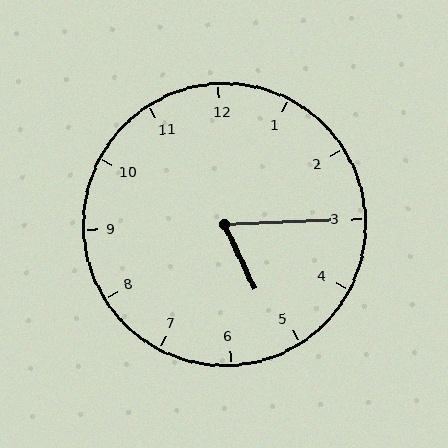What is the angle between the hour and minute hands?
Approximately 68 degrees.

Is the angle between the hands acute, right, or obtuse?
It is acute.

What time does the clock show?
5:15.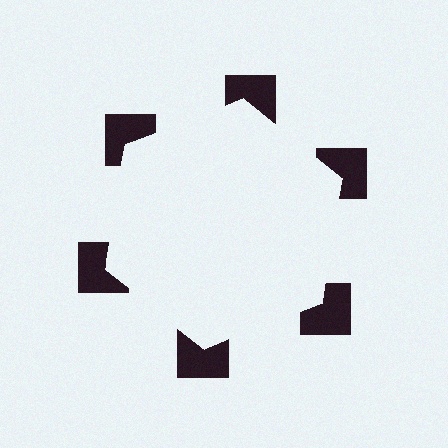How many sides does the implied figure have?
6 sides.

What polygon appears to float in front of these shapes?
An illusory hexagon — its edges are inferred from the aligned wedge cuts in the notched squares, not physically drawn.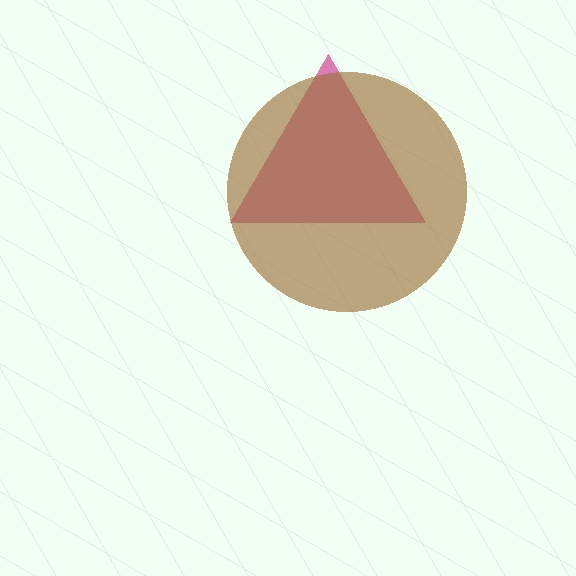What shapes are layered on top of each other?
The layered shapes are: a magenta triangle, a brown circle.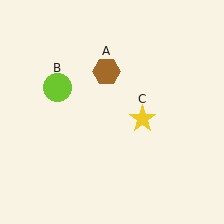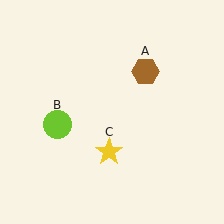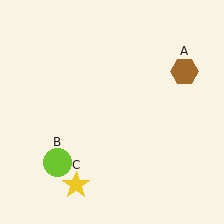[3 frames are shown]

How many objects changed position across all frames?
3 objects changed position: brown hexagon (object A), lime circle (object B), yellow star (object C).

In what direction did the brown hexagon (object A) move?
The brown hexagon (object A) moved right.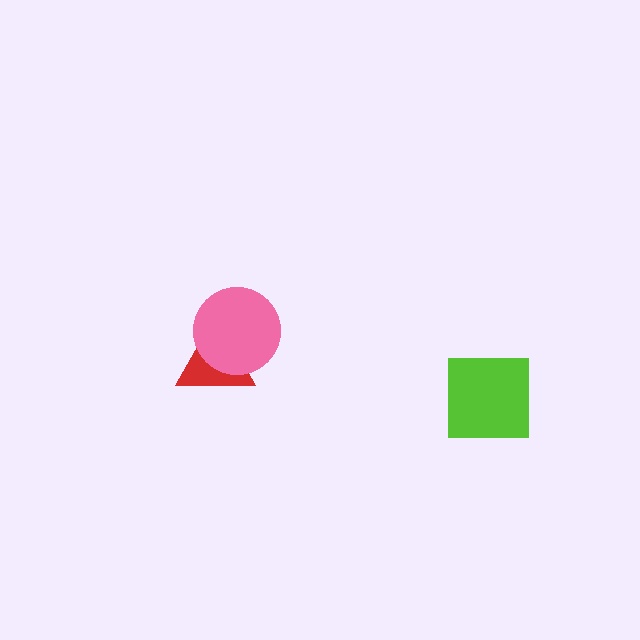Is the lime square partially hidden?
No, no other shape covers it.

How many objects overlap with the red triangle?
1 object overlaps with the red triangle.